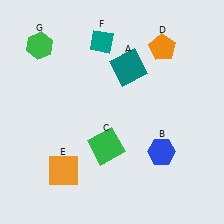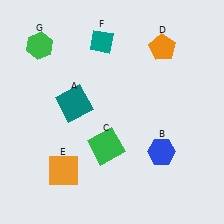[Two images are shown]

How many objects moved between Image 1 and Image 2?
1 object moved between the two images.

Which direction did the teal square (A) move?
The teal square (A) moved left.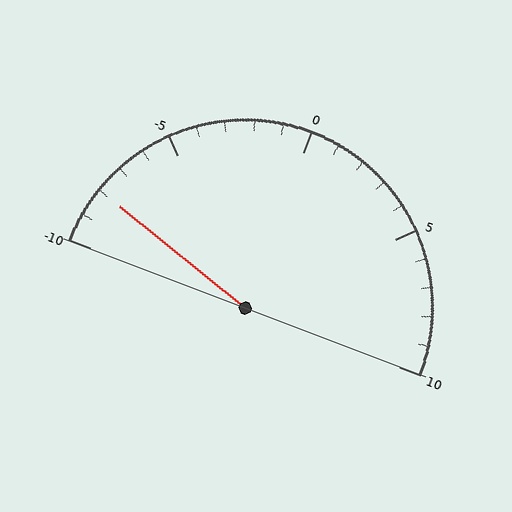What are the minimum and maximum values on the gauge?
The gauge ranges from -10 to 10.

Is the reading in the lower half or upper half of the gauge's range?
The reading is in the lower half of the range (-10 to 10).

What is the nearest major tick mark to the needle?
The nearest major tick mark is -10.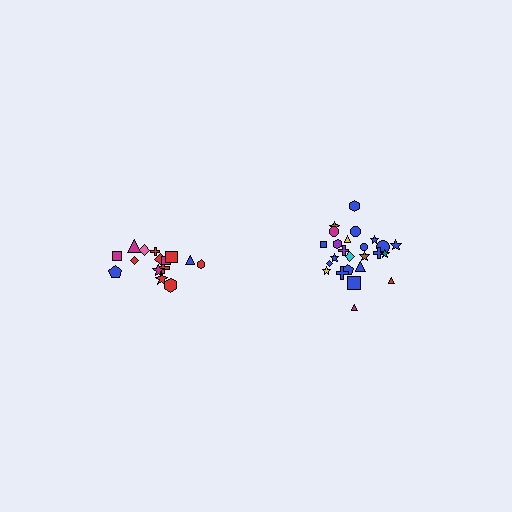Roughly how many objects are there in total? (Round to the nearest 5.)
Roughly 40 objects in total.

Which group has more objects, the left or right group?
The right group.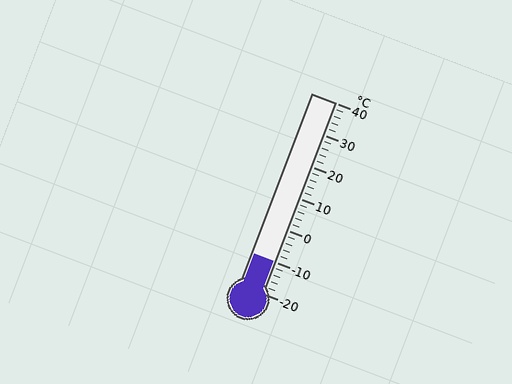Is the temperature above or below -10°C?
The temperature is at -10°C.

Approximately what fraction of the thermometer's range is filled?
The thermometer is filled to approximately 15% of its range.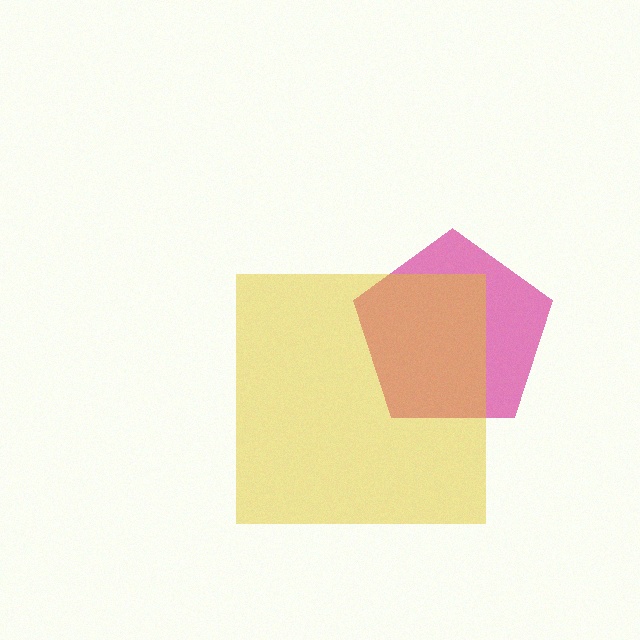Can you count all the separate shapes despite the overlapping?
Yes, there are 2 separate shapes.